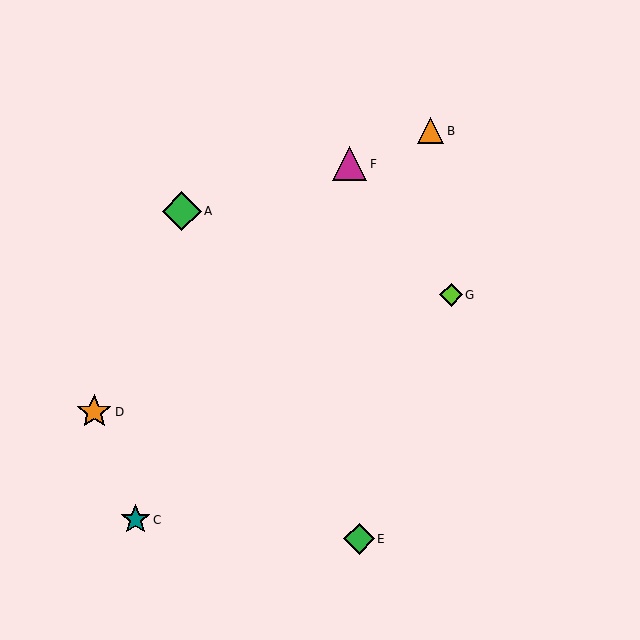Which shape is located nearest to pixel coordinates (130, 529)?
The teal star (labeled C) at (136, 520) is nearest to that location.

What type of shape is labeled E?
Shape E is a green diamond.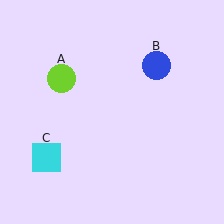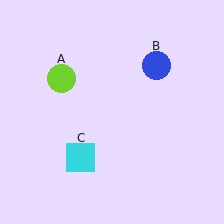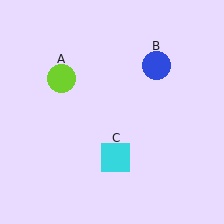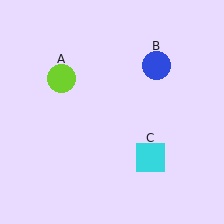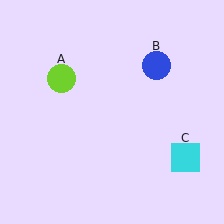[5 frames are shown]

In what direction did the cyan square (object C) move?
The cyan square (object C) moved right.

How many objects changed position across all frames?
1 object changed position: cyan square (object C).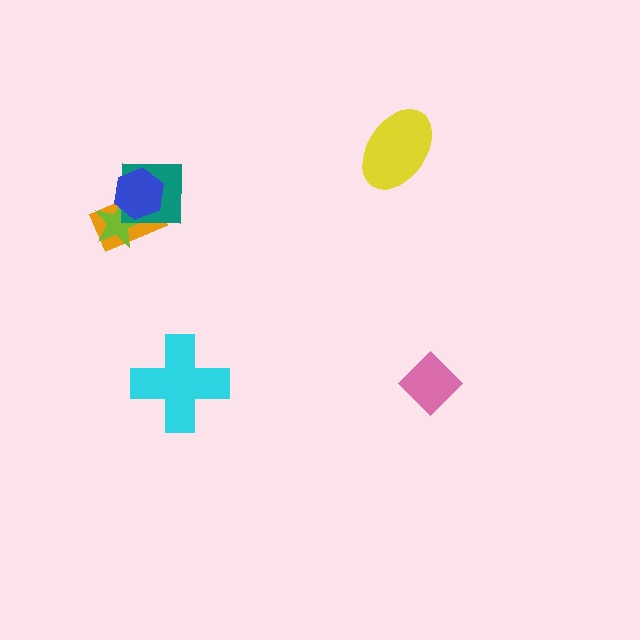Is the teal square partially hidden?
Yes, it is partially covered by another shape.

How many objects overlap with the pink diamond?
0 objects overlap with the pink diamond.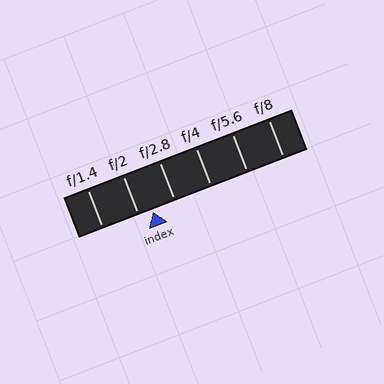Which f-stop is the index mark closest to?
The index mark is closest to f/2.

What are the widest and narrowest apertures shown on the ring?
The widest aperture shown is f/1.4 and the narrowest is f/8.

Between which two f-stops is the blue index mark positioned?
The index mark is between f/2 and f/2.8.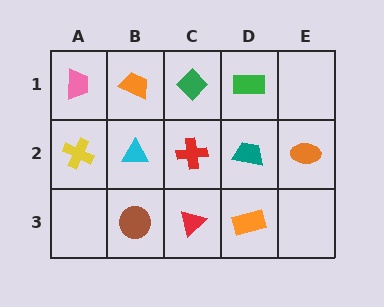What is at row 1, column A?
A pink trapezoid.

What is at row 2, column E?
An orange ellipse.